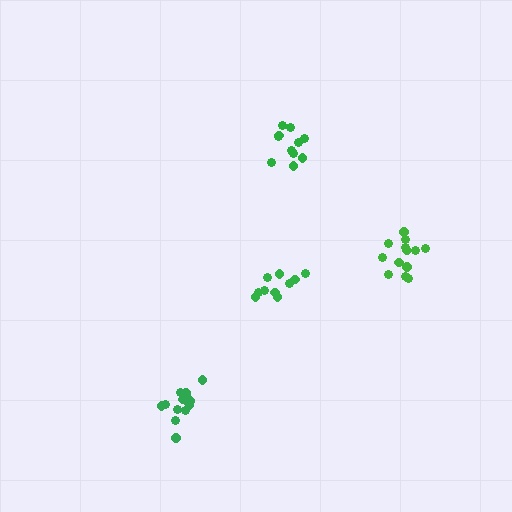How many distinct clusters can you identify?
There are 4 distinct clusters.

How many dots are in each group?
Group 1: 11 dots, Group 2: 10 dots, Group 3: 14 dots, Group 4: 14 dots (49 total).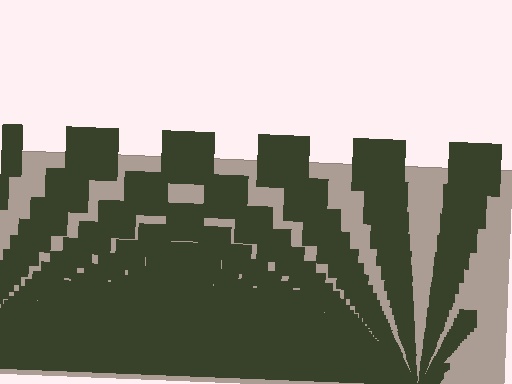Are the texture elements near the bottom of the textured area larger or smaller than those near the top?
Smaller. The gradient is inverted — elements near the bottom are smaller and denser.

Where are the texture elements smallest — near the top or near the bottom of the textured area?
Near the bottom.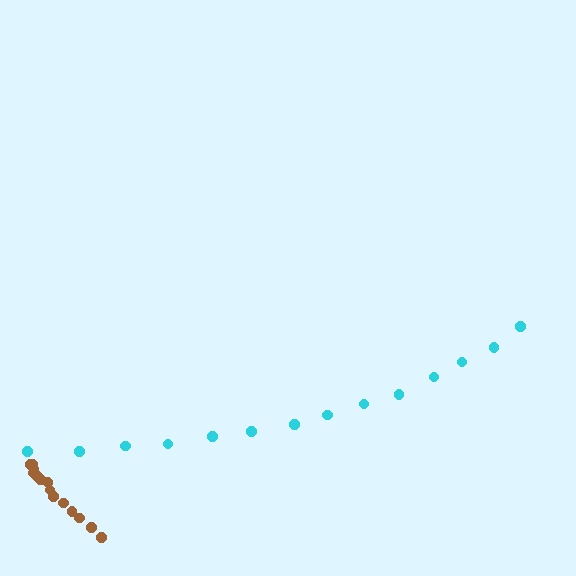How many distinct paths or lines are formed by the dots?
There are 2 distinct paths.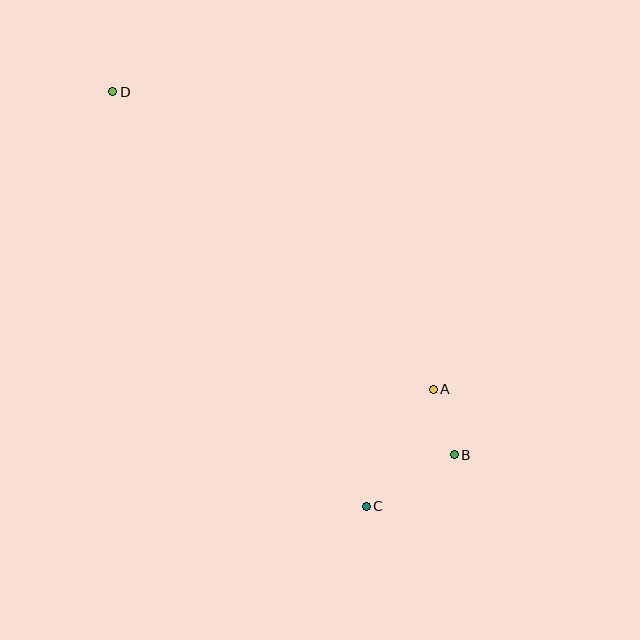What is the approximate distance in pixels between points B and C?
The distance between B and C is approximately 102 pixels.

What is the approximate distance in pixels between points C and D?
The distance between C and D is approximately 486 pixels.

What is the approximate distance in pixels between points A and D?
The distance between A and D is approximately 437 pixels.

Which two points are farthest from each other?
Points B and D are farthest from each other.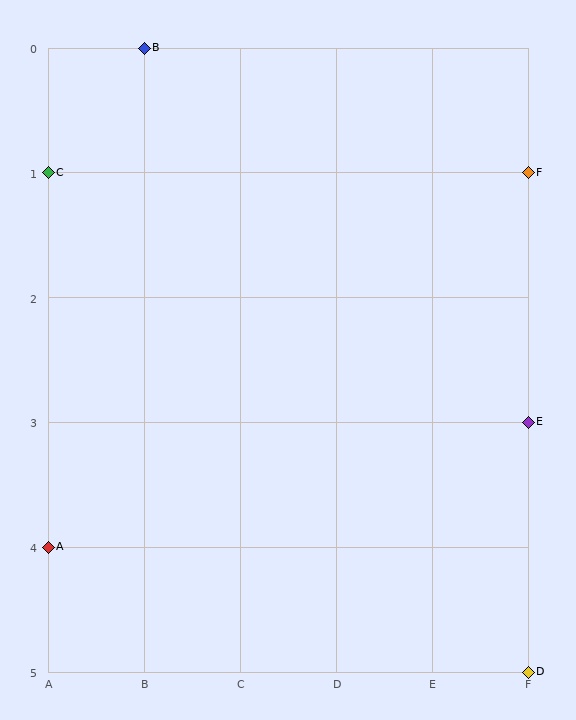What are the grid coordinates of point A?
Point A is at grid coordinates (A, 4).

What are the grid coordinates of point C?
Point C is at grid coordinates (A, 1).